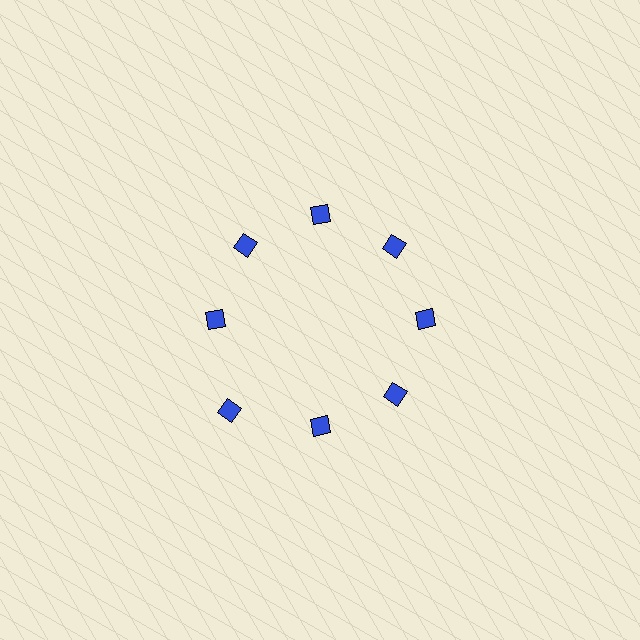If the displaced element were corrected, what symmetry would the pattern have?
It would have 8-fold rotational symmetry — the pattern would map onto itself every 45 degrees.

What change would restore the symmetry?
The symmetry would be restored by moving it inward, back onto the ring so that all 8 diamonds sit at equal angles and equal distance from the center.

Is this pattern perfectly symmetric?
No. The 8 blue diamonds are arranged in a ring, but one element near the 8 o'clock position is pushed outward from the center, breaking the 8-fold rotational symmetry.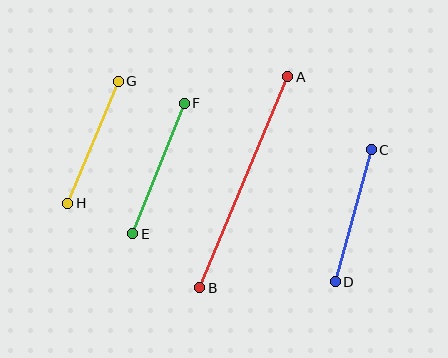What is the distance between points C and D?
The distance is approximately 137 pixels.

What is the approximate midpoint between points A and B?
The midpoint is at approximately (244, 182) pixels.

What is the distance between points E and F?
The distance is approximately 140 pixels.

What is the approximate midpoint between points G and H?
The midpoint is at approximately (93, 142) pixels.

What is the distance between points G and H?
The distance is approximately 132 pixels.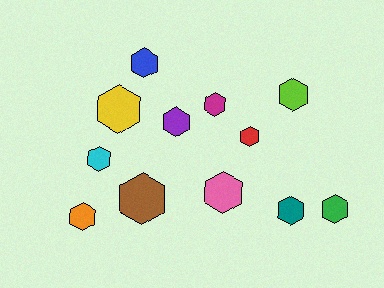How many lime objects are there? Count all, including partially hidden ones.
There is 1 lime object.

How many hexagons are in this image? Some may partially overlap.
There are 12 hexagons.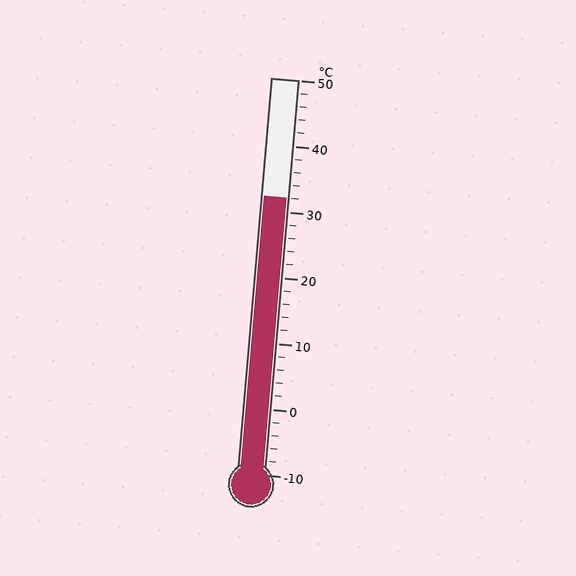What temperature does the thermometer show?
The thermometer shows approximately 32°C.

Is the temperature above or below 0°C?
The temperature is above 0°C.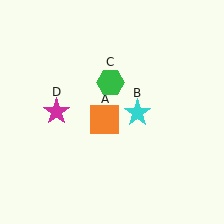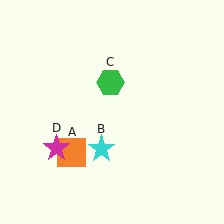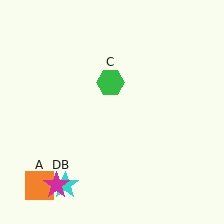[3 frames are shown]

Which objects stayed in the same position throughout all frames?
Green hexagon (object C) remained stationary.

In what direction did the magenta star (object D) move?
The magenta star (object D) moved down.